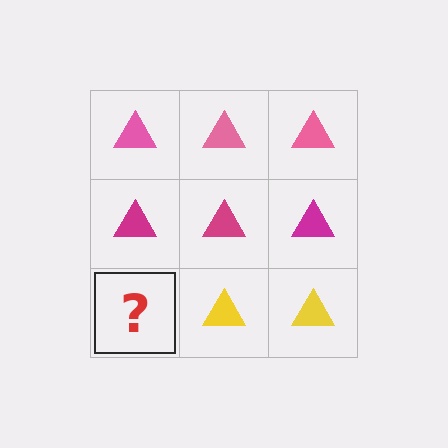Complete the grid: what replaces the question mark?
The question mark should be replaced with a yellow triangle.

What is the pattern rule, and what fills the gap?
The rule is that each row has a consistent color. The gap should be filled with a yellow triangle.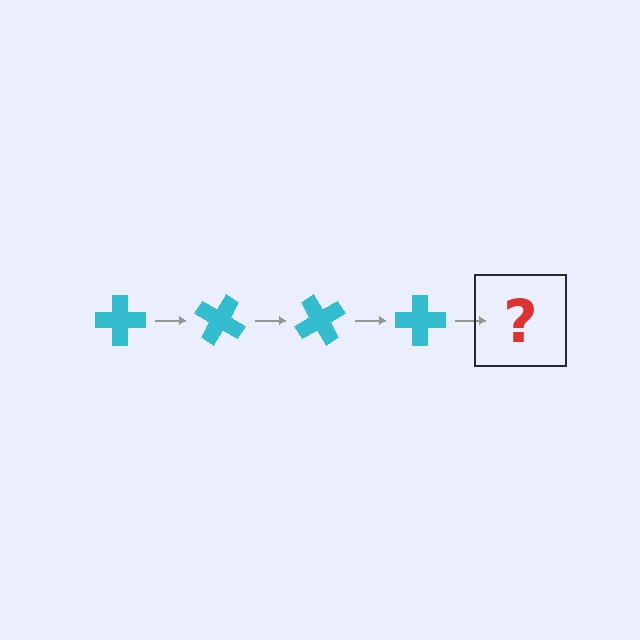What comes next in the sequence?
The next element should be a cyan cross rotated 120 degrees.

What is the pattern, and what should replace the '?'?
The pattern is that the cross rotates 30 degrees each step. The '?' should be a cyan cross rotated 120 degrees.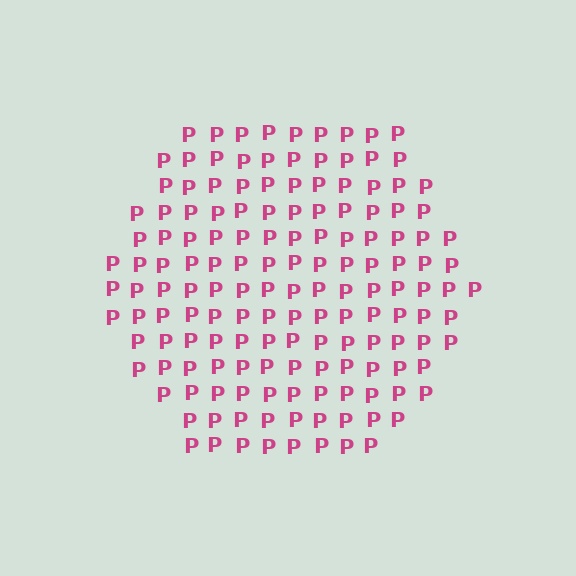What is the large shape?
The large shape is a hexagon.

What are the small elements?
The small elements are letter P's.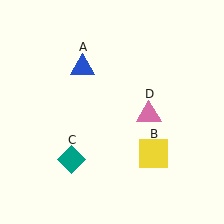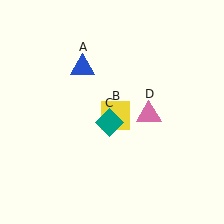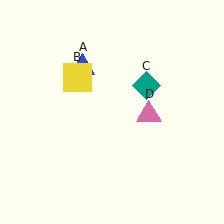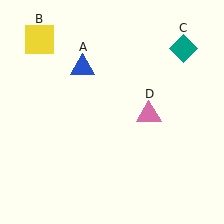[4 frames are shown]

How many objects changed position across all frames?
2 objects changed position: yellow square (object B), teal diamond (object C).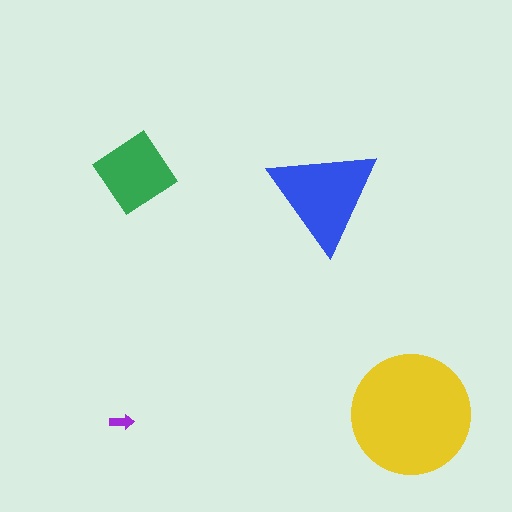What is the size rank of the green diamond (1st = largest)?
3rd.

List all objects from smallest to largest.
The purple arrow, the green diamond, the blue triangle, the yellow circle.